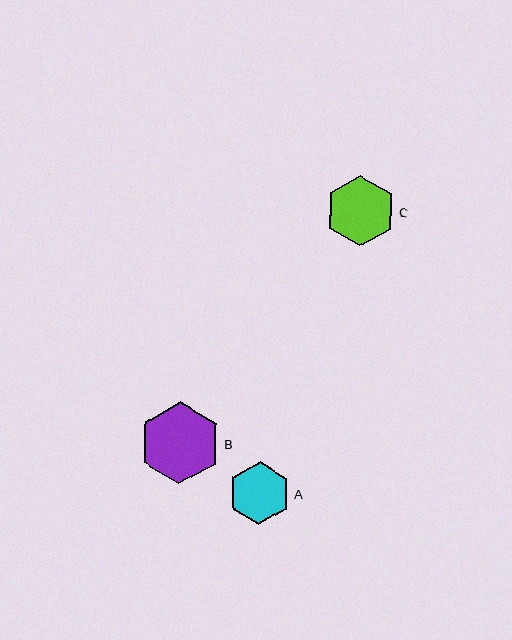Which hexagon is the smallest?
Hexagon A is the smallest with a size of approximately 63 pixels.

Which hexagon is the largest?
Hexagon B is the largest with a size of approximately 82 pixels.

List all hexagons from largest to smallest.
From largest to smallest: B, C, A.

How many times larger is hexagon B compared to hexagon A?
Hexagon B is approximately 1.3 times the size of hexagon A.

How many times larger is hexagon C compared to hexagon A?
Hexagon C is approximately 1.1 times the size of hexagon A.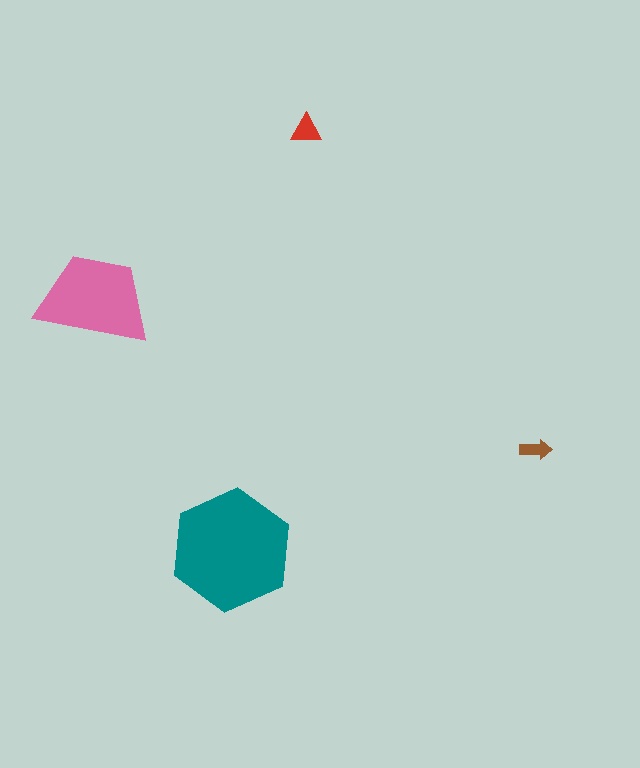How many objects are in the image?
There are 4 objects in the image.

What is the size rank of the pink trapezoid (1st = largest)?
2nd.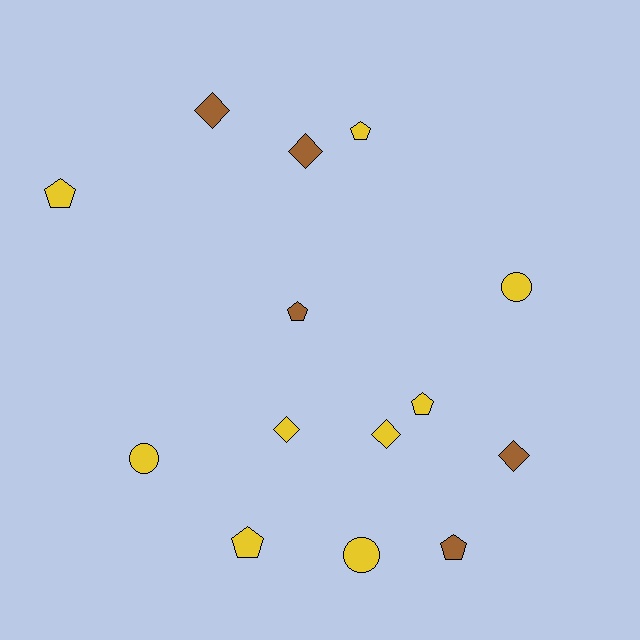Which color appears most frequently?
Yellow, with 9 objects.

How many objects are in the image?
There are 14 objects.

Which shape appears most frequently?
Pentagon, with 6 objects.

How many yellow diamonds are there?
There are 2 yellow diamonds.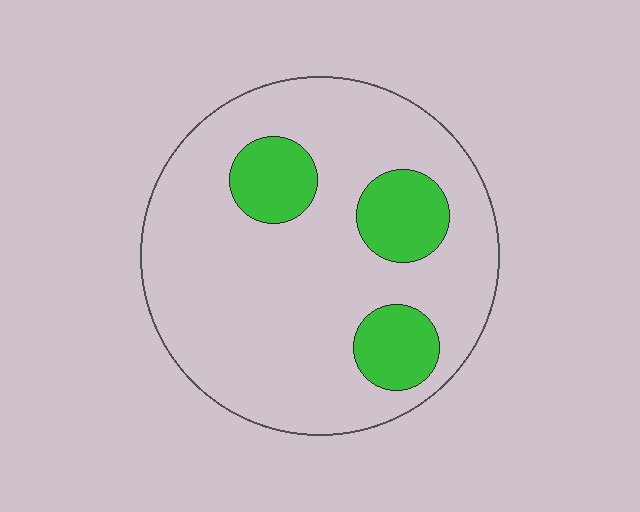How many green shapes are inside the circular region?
3.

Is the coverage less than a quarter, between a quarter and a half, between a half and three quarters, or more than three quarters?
Less than a quarter.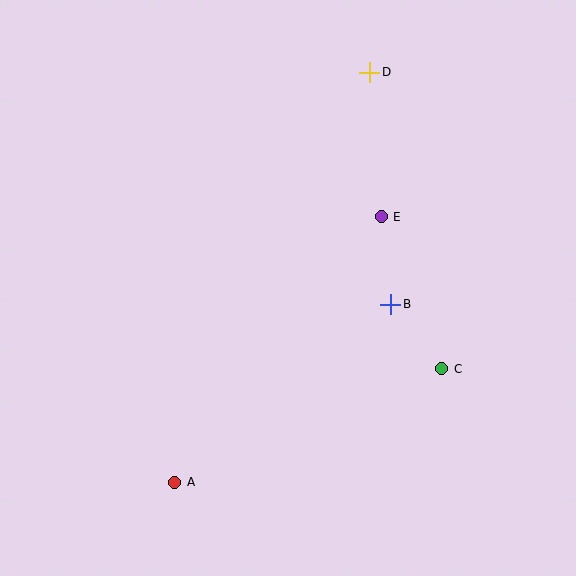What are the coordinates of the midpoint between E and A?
The midpoint between E and A is at (278, 349).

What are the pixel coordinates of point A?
Point A is at (175, 482).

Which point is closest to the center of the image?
Point B at (391, 304) is closest to the center.